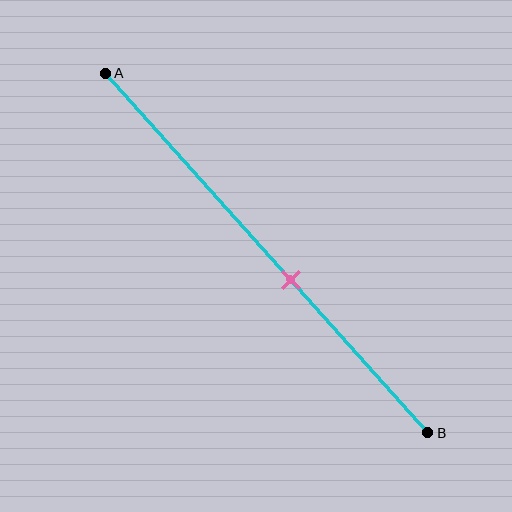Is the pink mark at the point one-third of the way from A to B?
No, the mark is at about 55% from A, not at the 33% one-third point.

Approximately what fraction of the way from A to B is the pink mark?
The pink mark is approximately 55% of the way from A to B.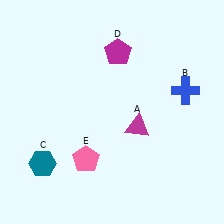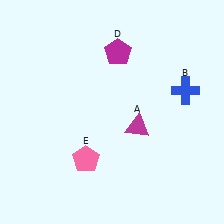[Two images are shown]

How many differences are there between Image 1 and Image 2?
There is 1 difference between the two images.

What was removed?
The teal hexagon (C) was removed in Image 2.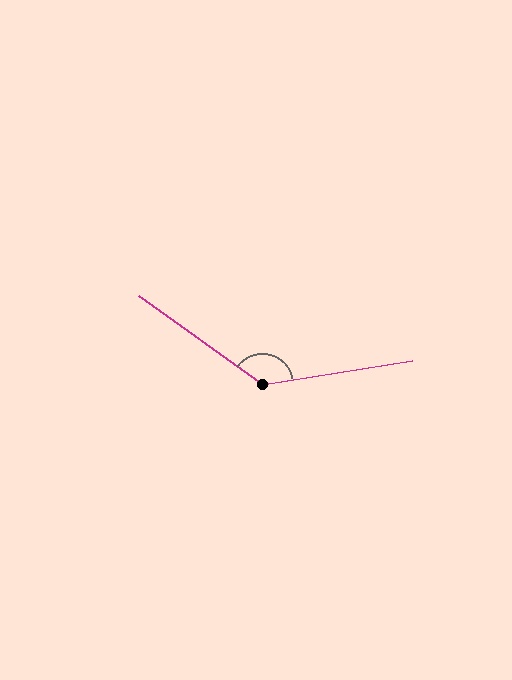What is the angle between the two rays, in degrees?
Approximately 136 degrees.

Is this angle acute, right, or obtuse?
It is obtuse.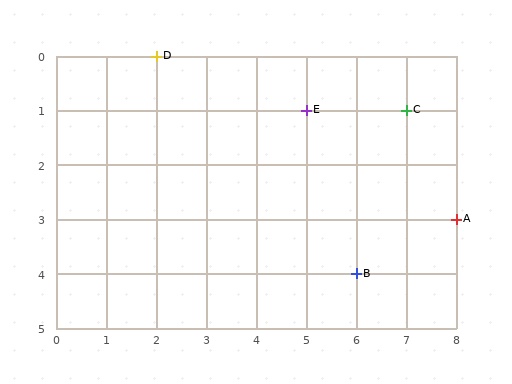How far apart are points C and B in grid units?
Points C and B are 1 column and 3 rows apart (about 3.2 grid units diagonally).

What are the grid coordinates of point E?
Point E is at grid coordinates (5, 1).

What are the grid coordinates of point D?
Point D is at grid coordinates (2, 0).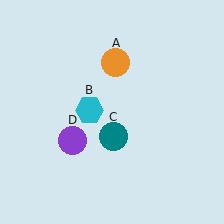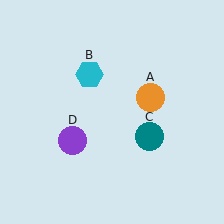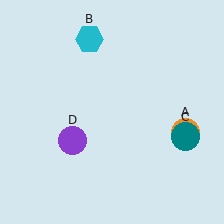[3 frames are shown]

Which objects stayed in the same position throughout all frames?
Purple circle (object D) remained stationary.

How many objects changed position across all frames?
3 objects changed position: orange circle (object A), cyan hexagon (object B), teal circle (object C).